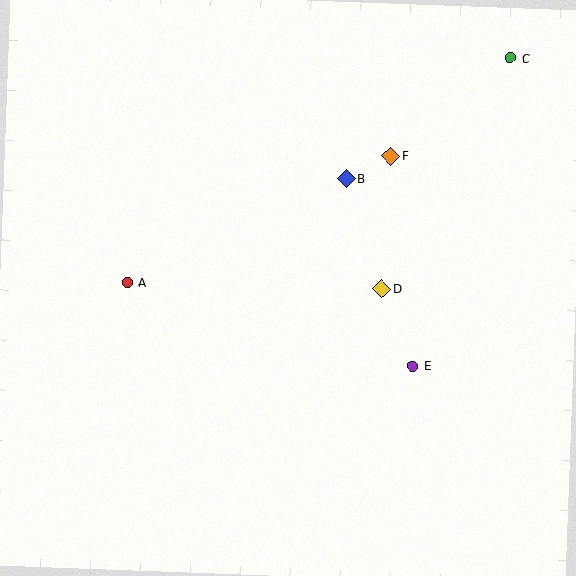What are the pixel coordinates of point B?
Point B is at (346, 178).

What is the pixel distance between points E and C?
The distance between E and C is 323 pixels.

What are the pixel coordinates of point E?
Point E is at (413, 366).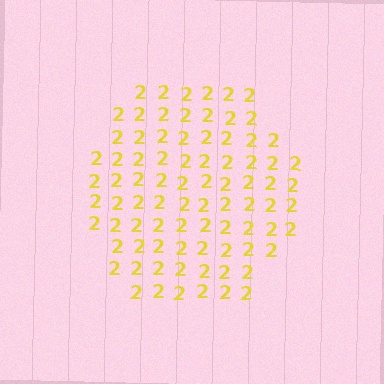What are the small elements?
The small elements are digit 2's.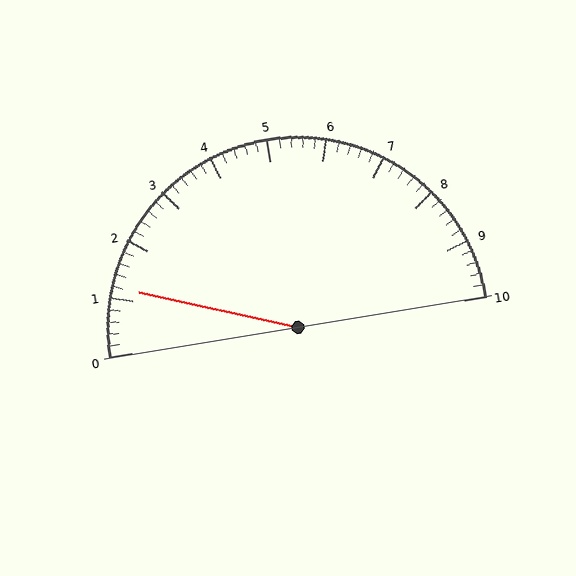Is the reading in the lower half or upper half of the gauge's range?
The reading is in the lower half of the range (0 to 10).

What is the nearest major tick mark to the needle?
The nearest major tick mark is 1.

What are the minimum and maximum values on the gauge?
The gauge ranges from 0 to 10.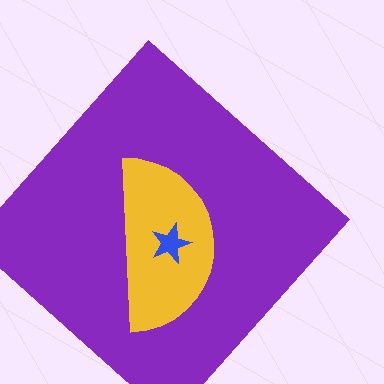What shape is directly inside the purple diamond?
The yellow semicircle.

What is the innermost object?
The blue star.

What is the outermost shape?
The purple diamond.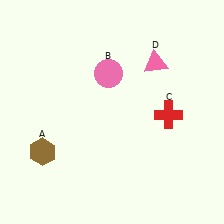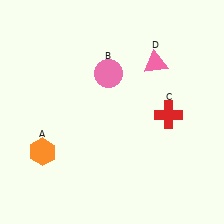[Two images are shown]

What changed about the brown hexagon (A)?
In Image 1, A is brown. In Image 2, it changed to orange.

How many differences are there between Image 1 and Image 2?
There is 1 difference between the two images.